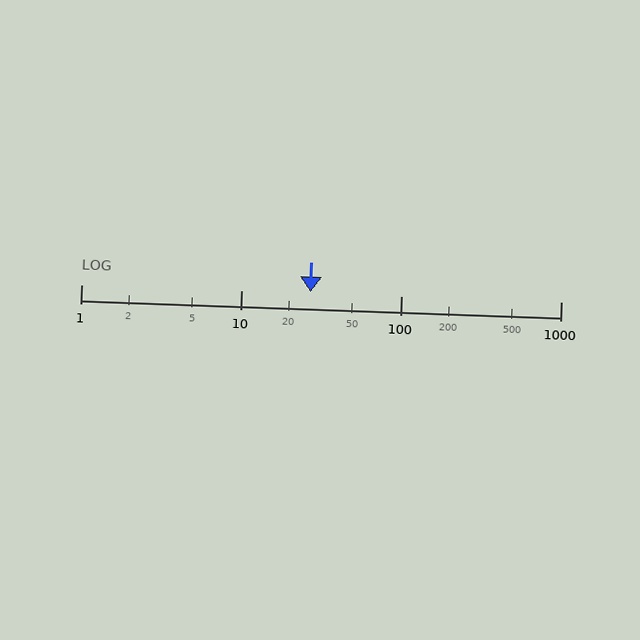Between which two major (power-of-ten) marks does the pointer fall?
The pointer is between 10 and 100.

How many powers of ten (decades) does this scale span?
The scale spans 3 decades, from 1 to 1000.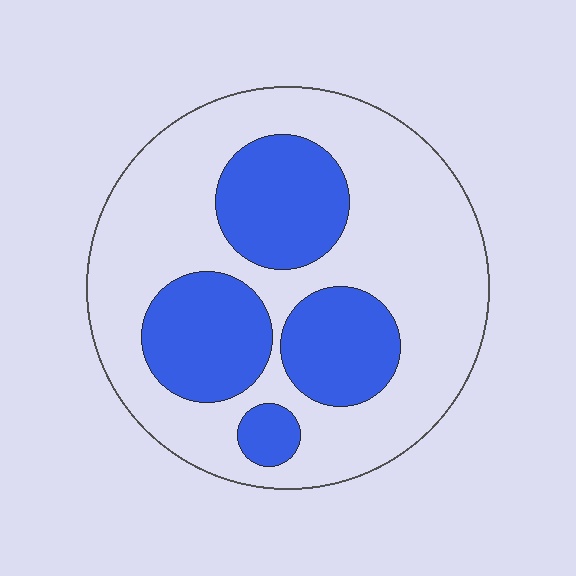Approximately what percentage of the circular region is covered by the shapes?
Approximately 35%.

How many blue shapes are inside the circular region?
4.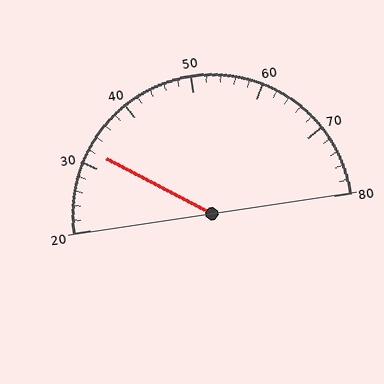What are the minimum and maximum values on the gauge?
The gauge ranges from 20 to 80.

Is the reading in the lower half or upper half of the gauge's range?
The reading is in the lower half of the range (20 to 80).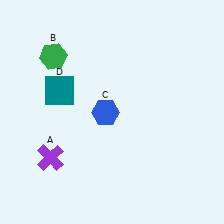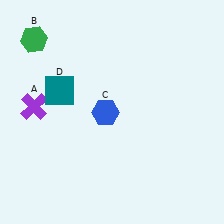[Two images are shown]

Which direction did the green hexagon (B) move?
The green hexagon (B) moved left.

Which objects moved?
The objects that moved are: the purple cross (A), the green hexagon (B).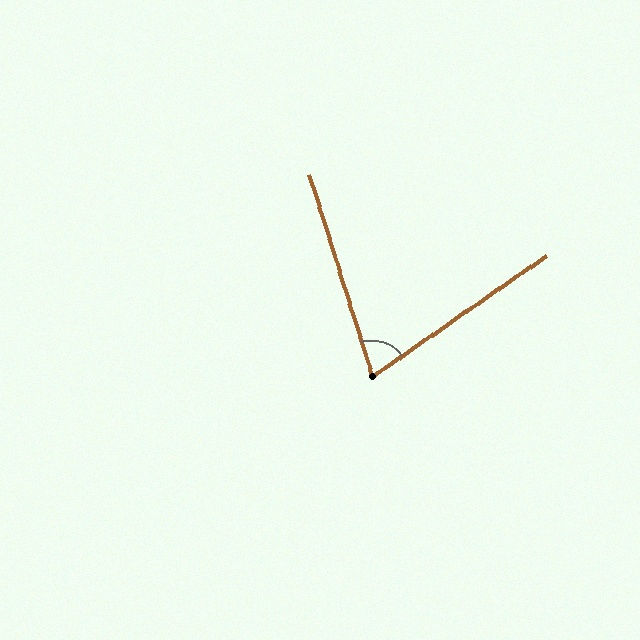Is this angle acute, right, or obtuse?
It is acute.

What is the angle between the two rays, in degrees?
Approximately 73 degrees.